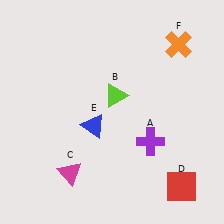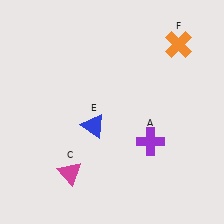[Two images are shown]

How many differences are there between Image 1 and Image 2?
There are 2 differences between the two images.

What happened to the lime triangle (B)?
The lime triangle (B) was removed in Image 2. It was in the top-right area of Image 1.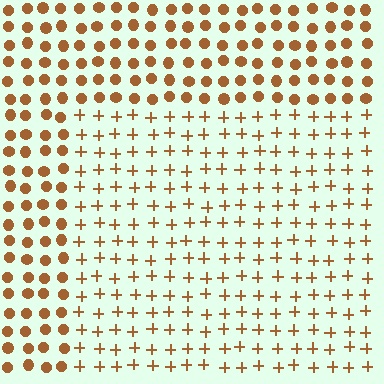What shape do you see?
I see a rectangle.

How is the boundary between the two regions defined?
The boundary is defined by a change in element shape: plus signs inside vs. circles outside. All elements share the same color and spacing.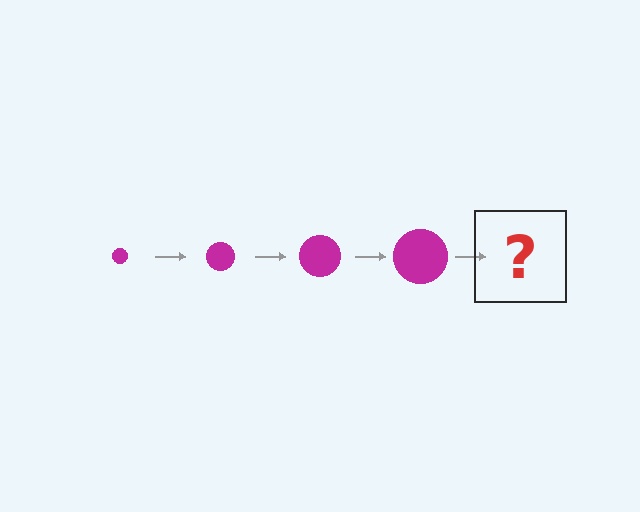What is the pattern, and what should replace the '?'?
The pattern is that the circle gets progressively larger each step. The '?' should be a magenta circle, larger than the previous one.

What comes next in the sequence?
The next element should be a magenta circle, larger than the previous one.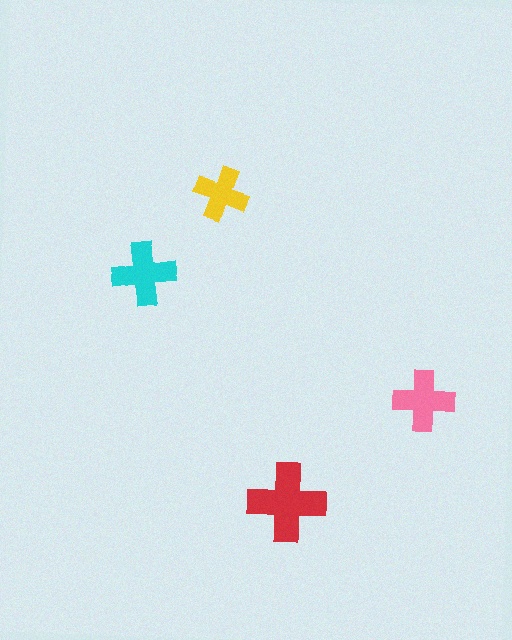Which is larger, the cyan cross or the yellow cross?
The cyan one.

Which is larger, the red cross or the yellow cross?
The red one.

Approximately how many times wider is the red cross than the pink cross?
About 1.5 times wider.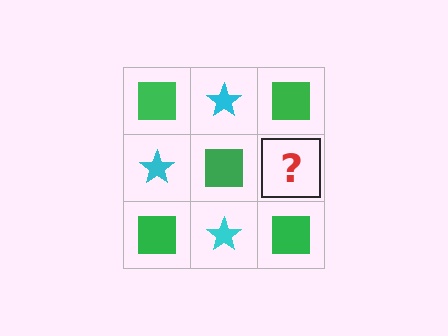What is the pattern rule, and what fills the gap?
The rule is that it alternates green square and cyan star in a checkerboard pattern. The gap should be filled with a cyan star.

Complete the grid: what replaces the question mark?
The question mark should be replaced with a cyan star.